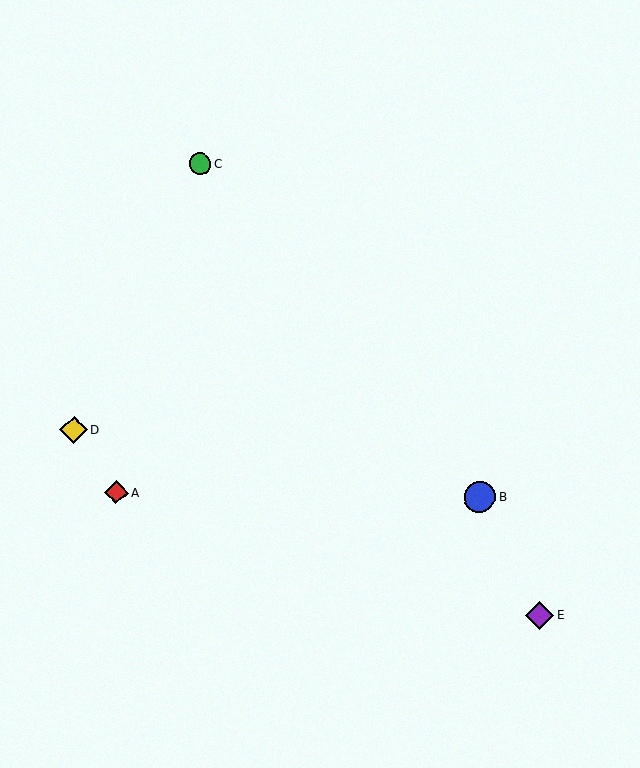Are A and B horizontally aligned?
Yes, both are at y≈492.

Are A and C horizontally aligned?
No, A is at y≈492 and C is at y≈164.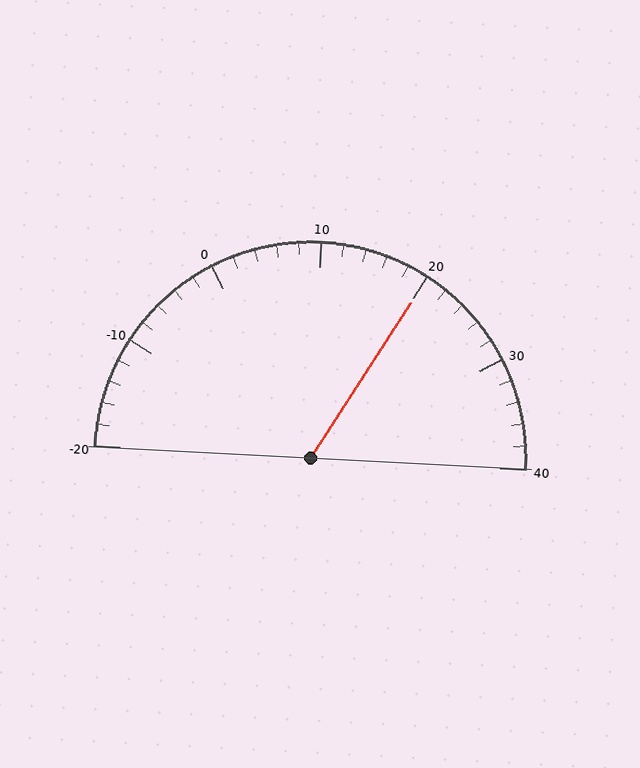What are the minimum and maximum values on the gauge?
The gauge ranges from -20 to 40.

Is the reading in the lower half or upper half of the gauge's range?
The reading is in the upper half of the range (-20 to 40).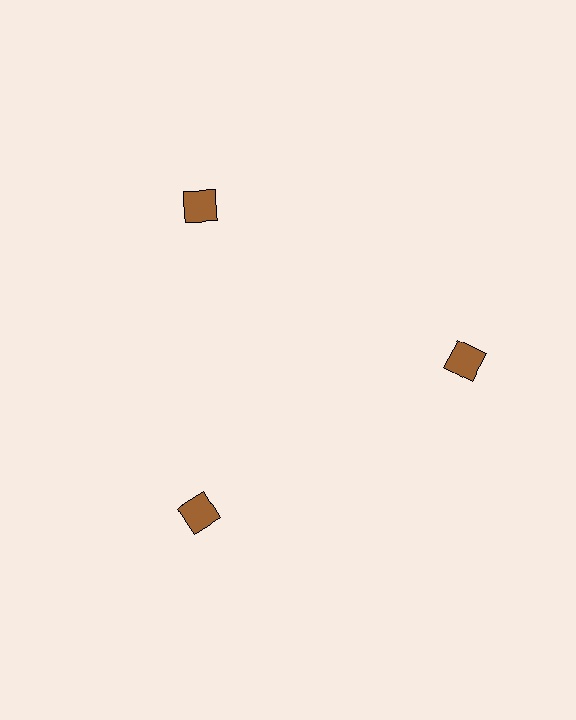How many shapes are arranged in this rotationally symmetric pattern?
There are 3 shapes, arranged in 3 groups of 1.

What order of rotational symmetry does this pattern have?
This pattern has 3-fold rotational symmetry.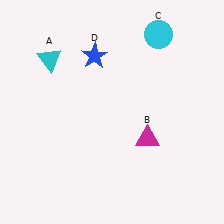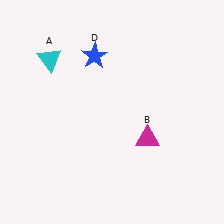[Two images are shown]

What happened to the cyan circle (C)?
The cyan circle (C) was removed in Image 2. It was in the top-right area of Image 1.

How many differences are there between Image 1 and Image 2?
There is 1 difference between the two images.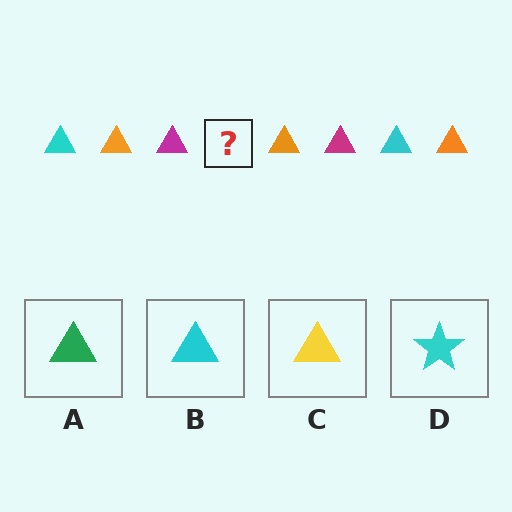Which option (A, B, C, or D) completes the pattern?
B.